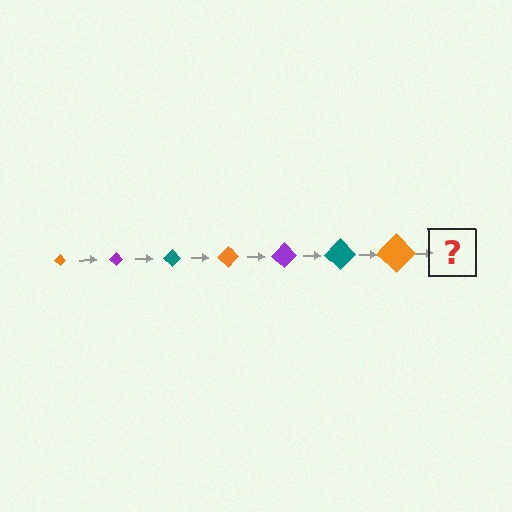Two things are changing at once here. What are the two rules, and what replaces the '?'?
The two rules are that the diamond grows larger each step and the color cycles through orange, purple, and teal. The '?' should be a purple diamond, larger than the previous one.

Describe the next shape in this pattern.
It should be a purple diamond, larger than the previous one.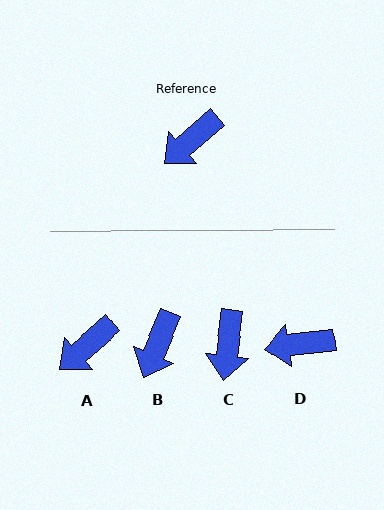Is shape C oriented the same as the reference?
No, it is off by about 42 degrees.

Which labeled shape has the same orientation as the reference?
A.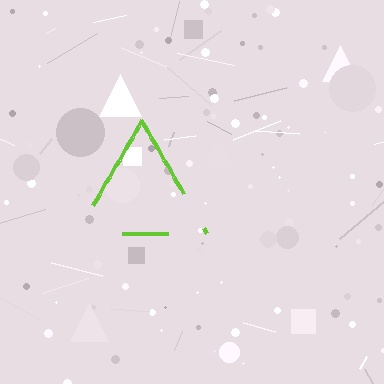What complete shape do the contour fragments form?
The contour fragments form a triangle.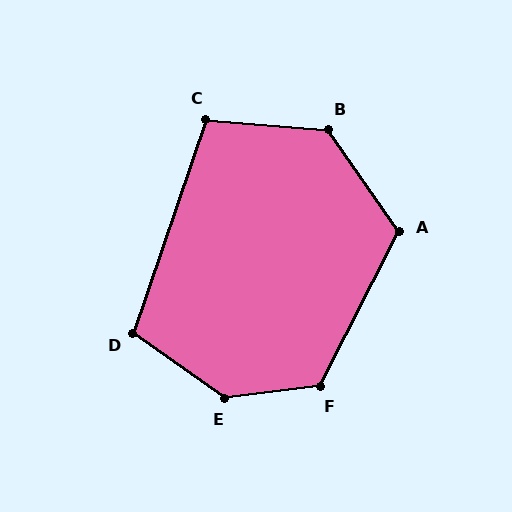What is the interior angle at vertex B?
Approximately 130 degrees (obtuse).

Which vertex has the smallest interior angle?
C, at approximately 104 degrees.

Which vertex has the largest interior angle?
E, at approximately 138 degrees.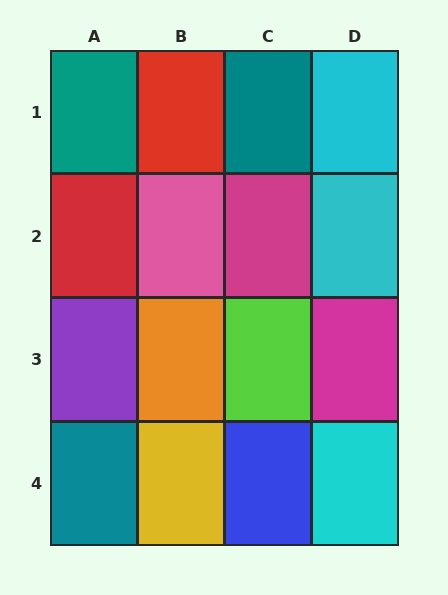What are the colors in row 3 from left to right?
Purple, orange, lime, magenta.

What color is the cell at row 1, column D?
Cyan.